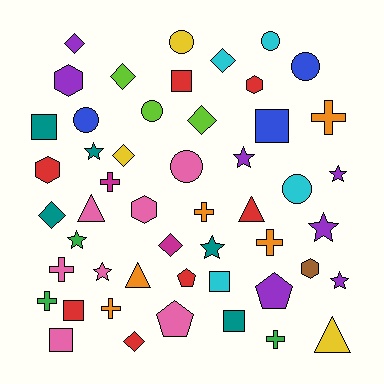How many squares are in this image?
There are 7 squares.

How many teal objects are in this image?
There are 5 teal objects.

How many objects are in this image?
There are 50 objects.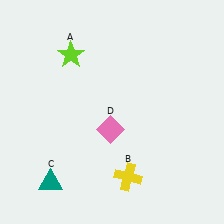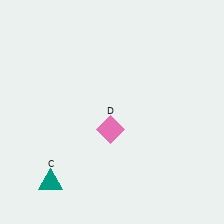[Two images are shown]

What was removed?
The yellow cross (B), the lime star (A) were removed in Image 2.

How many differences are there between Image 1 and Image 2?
There are 2 differences between the two images.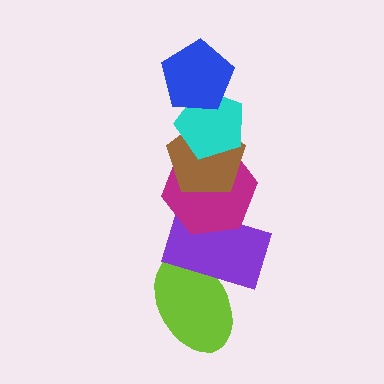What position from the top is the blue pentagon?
The blue pentagon is 1st from the top.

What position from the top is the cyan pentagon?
The cyan pentagon is 2nd from the top.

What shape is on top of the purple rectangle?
The magenta hexagon is on top of the purple rectangle.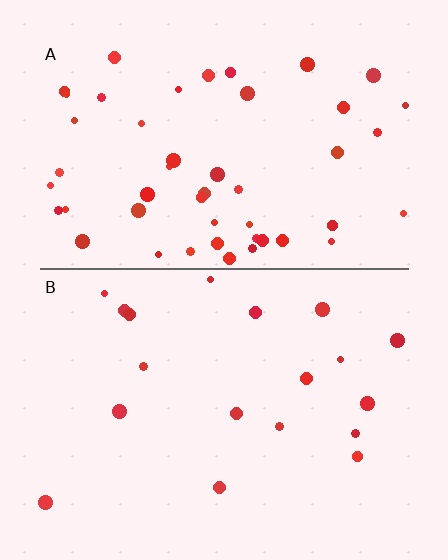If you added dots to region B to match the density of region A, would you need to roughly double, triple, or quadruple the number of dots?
Approximately triple.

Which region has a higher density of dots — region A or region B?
A (the top).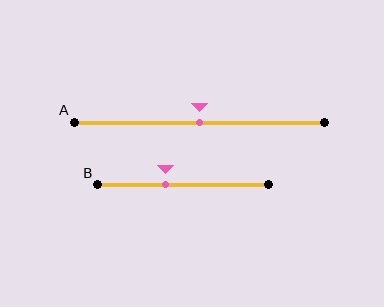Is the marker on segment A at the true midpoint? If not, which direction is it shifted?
Yes, the marker on segment A is at the true midpoint.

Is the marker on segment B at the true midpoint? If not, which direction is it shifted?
No, the marker on segment B is shifted to the left by about 10% of the segment length.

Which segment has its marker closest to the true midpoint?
Segment A has its marker closest to the true midpoint.